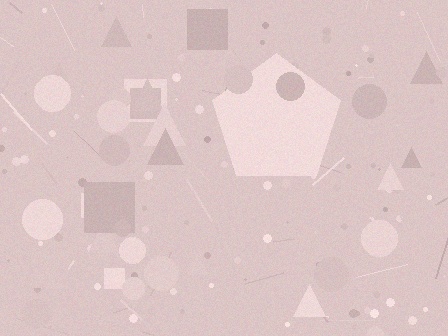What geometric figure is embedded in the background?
A pentagon is embedded in the background.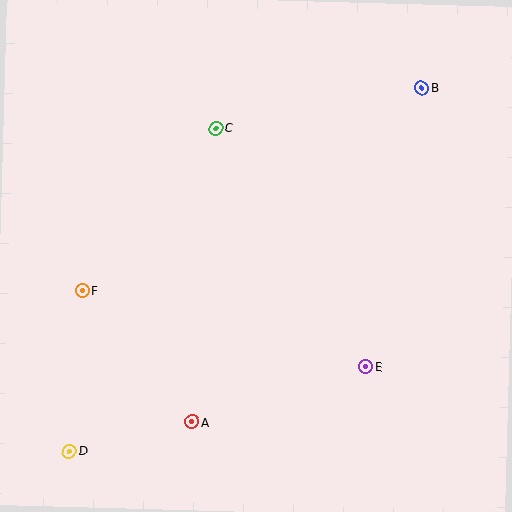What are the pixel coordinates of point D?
Point D is at (69, 451).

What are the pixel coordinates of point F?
Point F is at (82, 291).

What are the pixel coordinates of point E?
Point E is at (366, 367).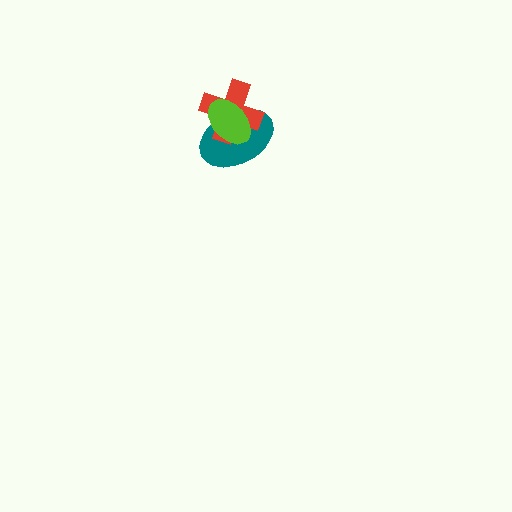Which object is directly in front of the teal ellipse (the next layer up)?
The red cross is directly in front of the teal ellipse.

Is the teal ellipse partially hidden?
Yes, it is partially covered by another shape.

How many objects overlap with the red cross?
2 objects overlap with the red cross.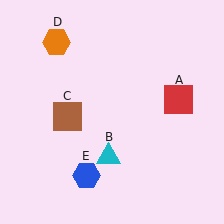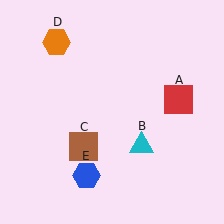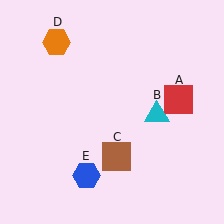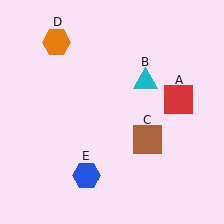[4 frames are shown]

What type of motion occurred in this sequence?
The cyan triangle (object B), brown square (object C) rotated counterclockwise around the center of the scene.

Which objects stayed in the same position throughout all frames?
Red square (object A) and orange hexagon (object D) and blue hexagon (object E) remained stationary.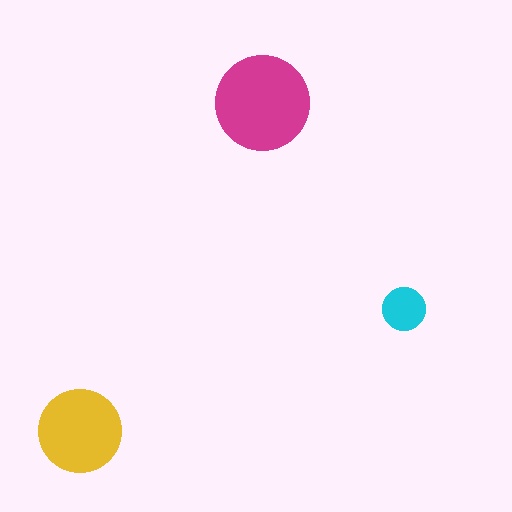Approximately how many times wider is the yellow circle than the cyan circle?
About 2 times wider.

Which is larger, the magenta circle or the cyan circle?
The magenta one.